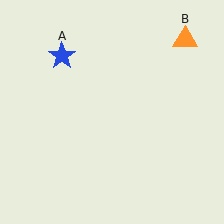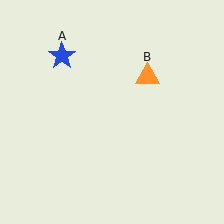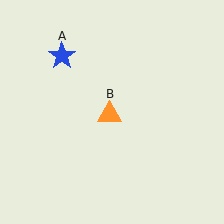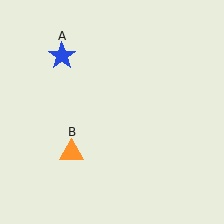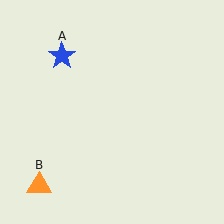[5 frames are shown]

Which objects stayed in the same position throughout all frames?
Blue star (object A) remained stationary.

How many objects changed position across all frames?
1 object changed position: orange triangle (object B).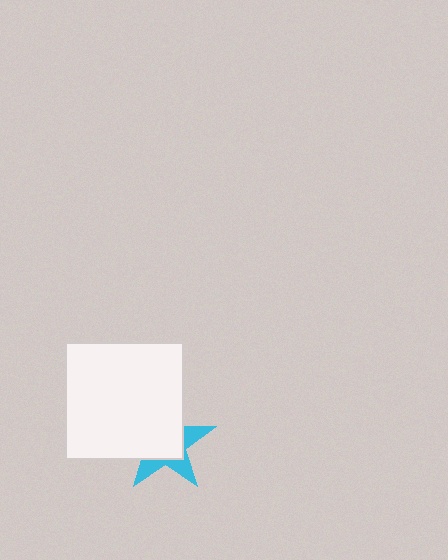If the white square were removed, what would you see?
You would see the complete cyan star.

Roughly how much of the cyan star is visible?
A small part of it is visible (roughly 37%).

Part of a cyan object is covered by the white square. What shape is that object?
It is a star.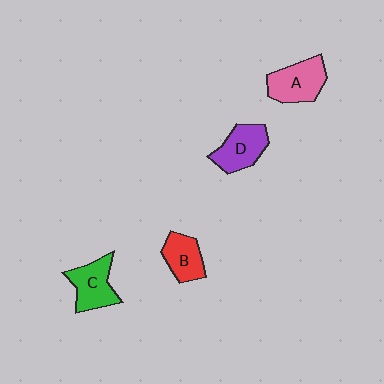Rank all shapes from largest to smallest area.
From largest to smallest: A (pink), D (purple), C (green), B (red).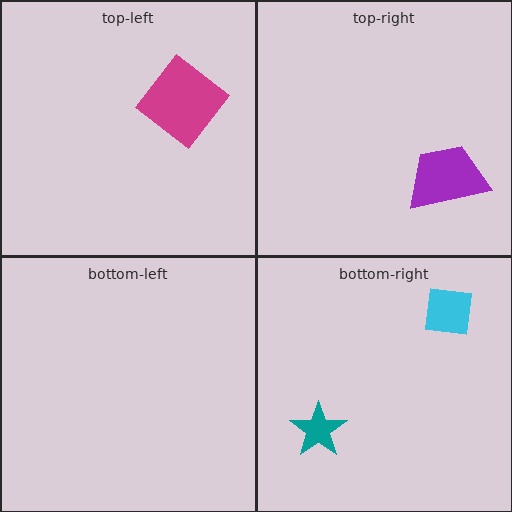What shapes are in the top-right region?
The purple trapezoid.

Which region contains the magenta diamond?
The top-left region.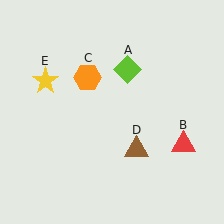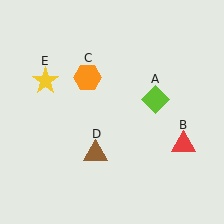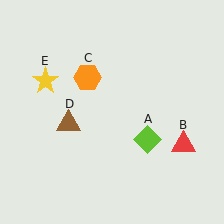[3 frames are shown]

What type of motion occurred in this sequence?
The lime diamond (object A), brown triangle (object D) rotated clockwise around the center of the scene.